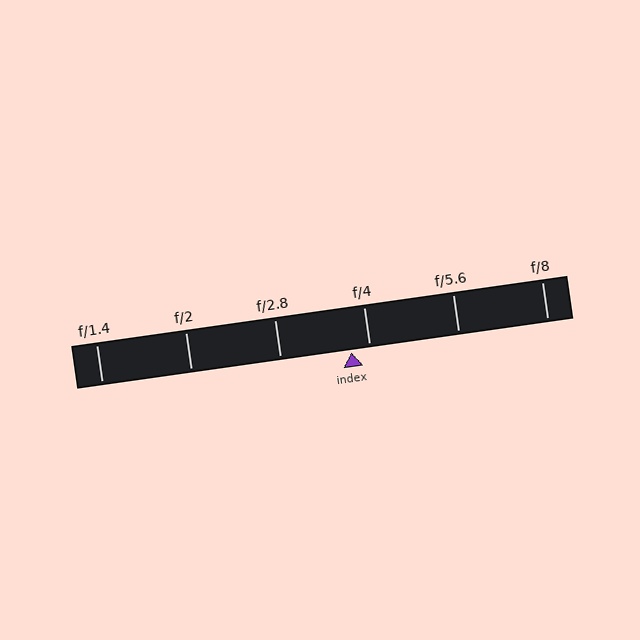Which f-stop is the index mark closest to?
The index mark is closest to f/4.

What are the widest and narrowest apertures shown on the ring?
The widest aperture shown is f/1.4 and the narrowest is f/8.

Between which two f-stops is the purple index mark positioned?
The index mark is between f/2.8 and f/4.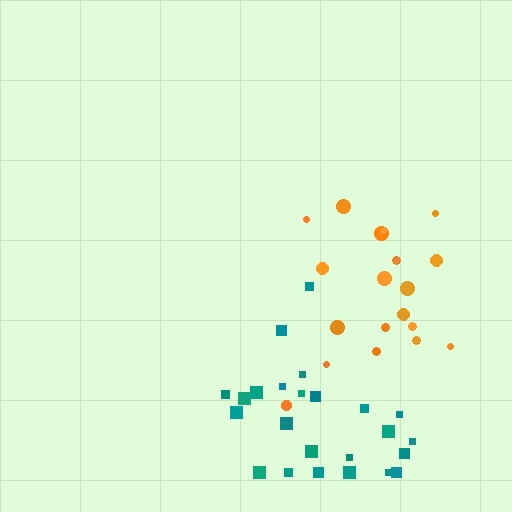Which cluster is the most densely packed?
Teal.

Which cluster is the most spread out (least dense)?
Orange.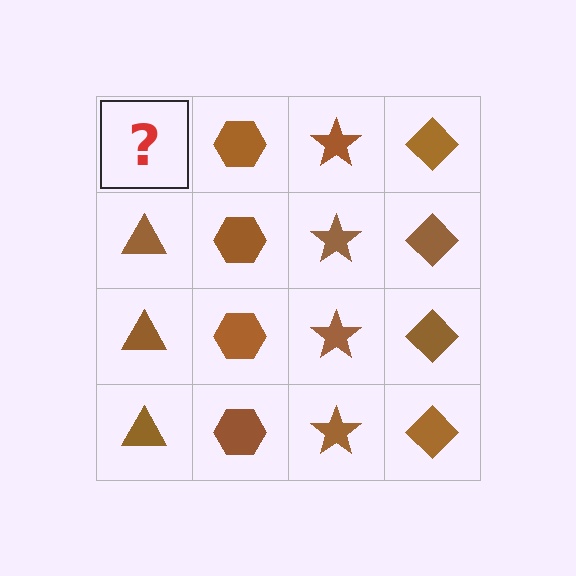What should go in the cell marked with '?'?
The missing cell should contain a brown triangle.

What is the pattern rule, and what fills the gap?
The rule is that each column has a consistent shape. The gap should be filled with a brown triangle.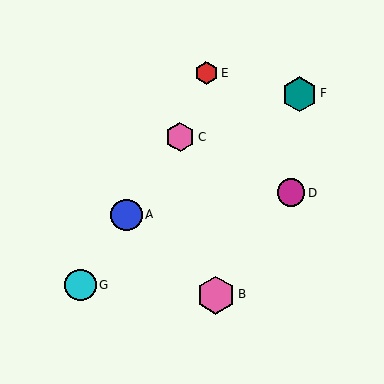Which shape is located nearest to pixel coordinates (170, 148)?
The pink hexagon (labeled C) at (180, 137) is nearest to that location.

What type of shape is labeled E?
Shape E is a red hexagon.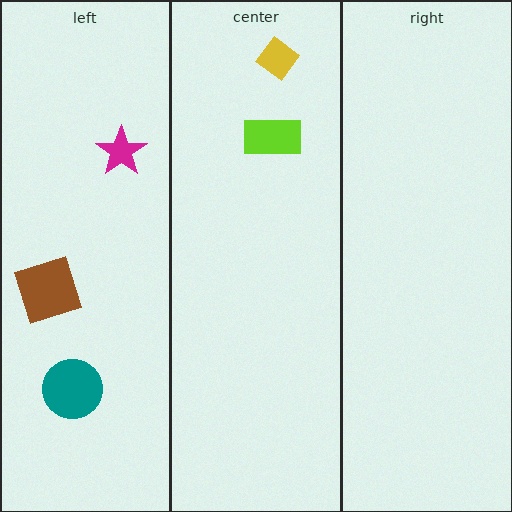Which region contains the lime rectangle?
The center region.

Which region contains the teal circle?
The left region.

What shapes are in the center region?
The lime rectangle, the yellow diamond.